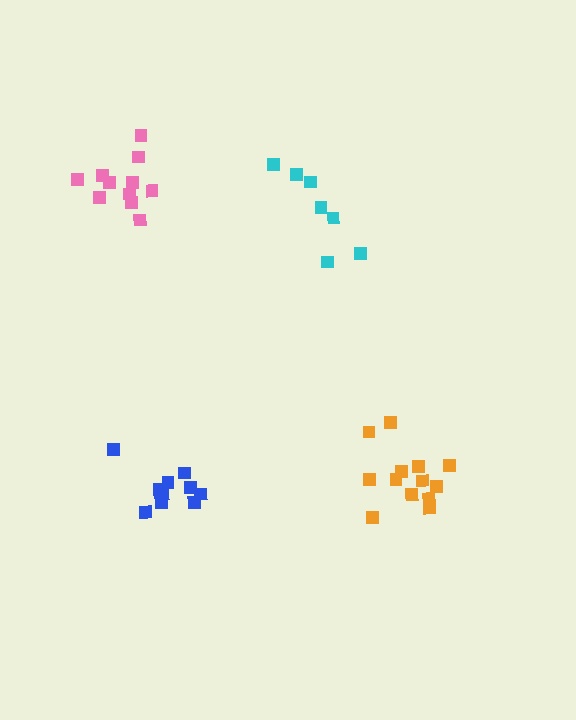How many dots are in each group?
Group 1: 11 dots, Group 2: 13 dots, Group 3: 10 dots, Group 4: 7 dots (41 total).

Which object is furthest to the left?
The pink cluster is leftmost.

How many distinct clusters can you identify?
There are 4 distinct clusters.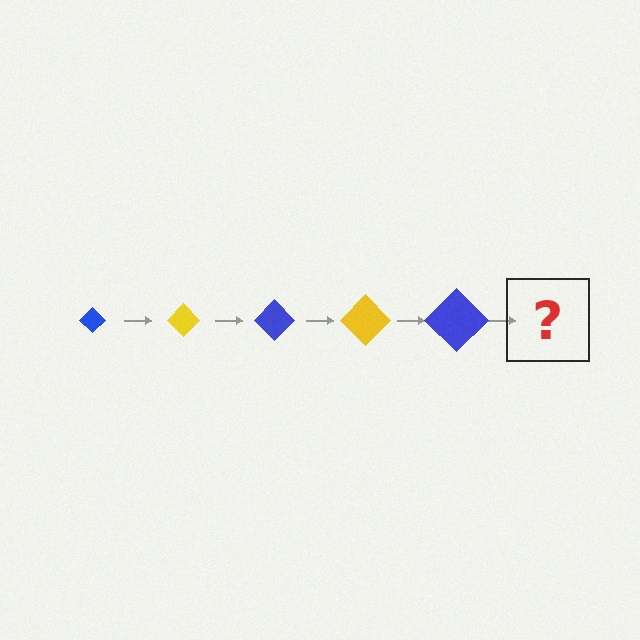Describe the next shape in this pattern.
It should be a yellow diamond, larger than the previous one.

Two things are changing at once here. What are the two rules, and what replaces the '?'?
The two rules are that the diamond grows larger each step and the color cycles through blue and yellow. The '?' should be a yellow diamond, larger than the previous one.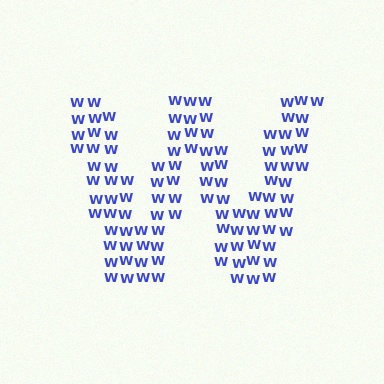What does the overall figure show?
The overall figure shows the letter W.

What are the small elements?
The small elements are letter W's.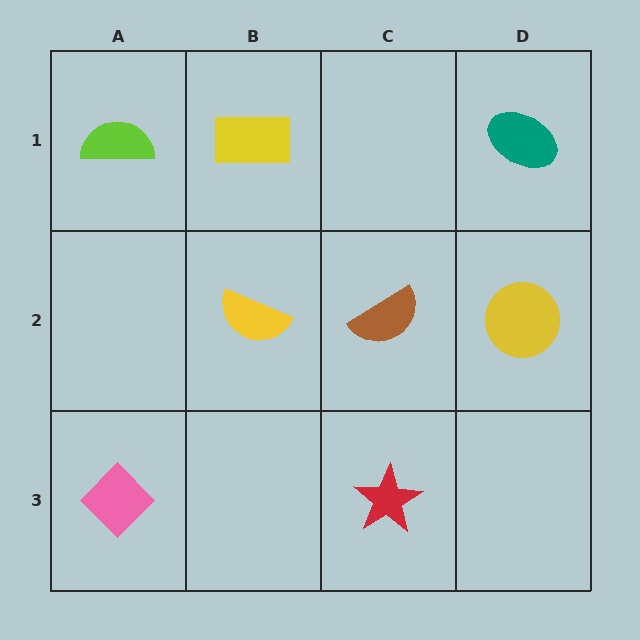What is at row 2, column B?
A yellow semicircle.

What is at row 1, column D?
A teal ellipse.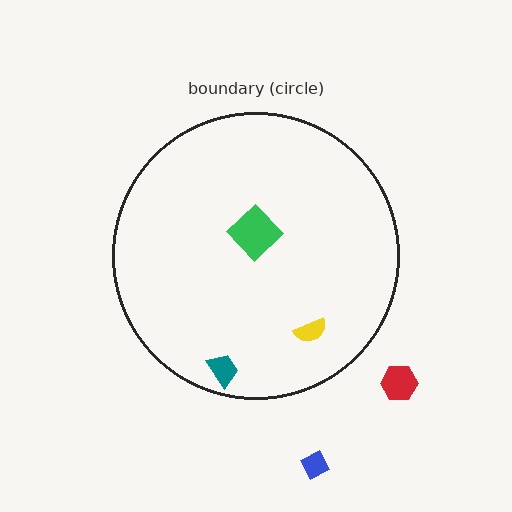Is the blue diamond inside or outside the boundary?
Outside.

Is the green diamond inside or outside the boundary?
Inside.